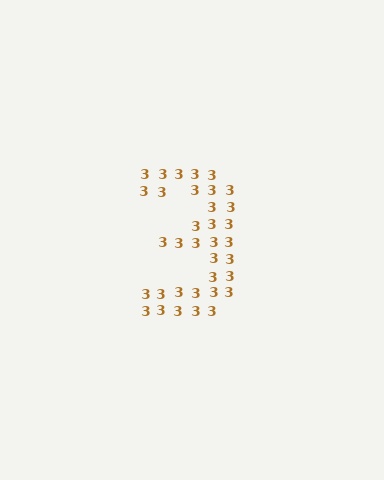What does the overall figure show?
The overall figure shows the digit 3.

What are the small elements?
The small elements are digit 3's.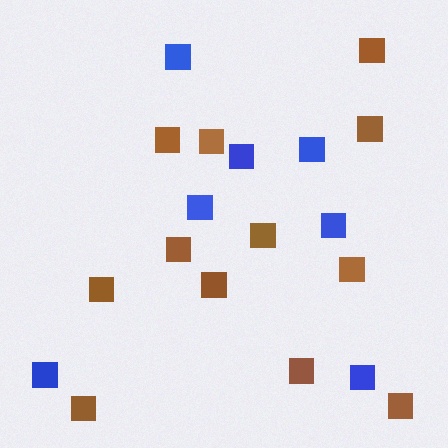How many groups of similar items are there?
There are 2 groups: one group of brown squares (12) and one group of blue squares (7).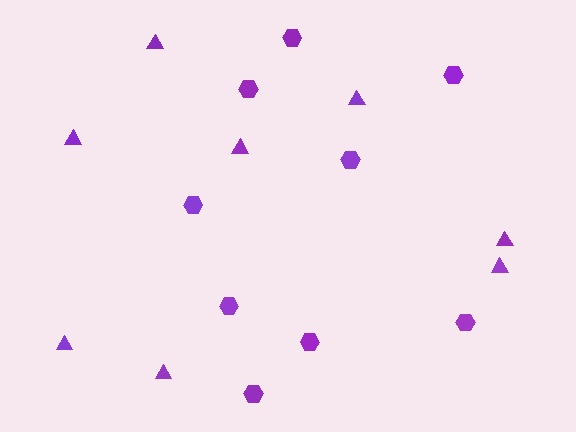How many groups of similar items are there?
There are 2 groups: one group of triangles (8) and one group of hexagons (9).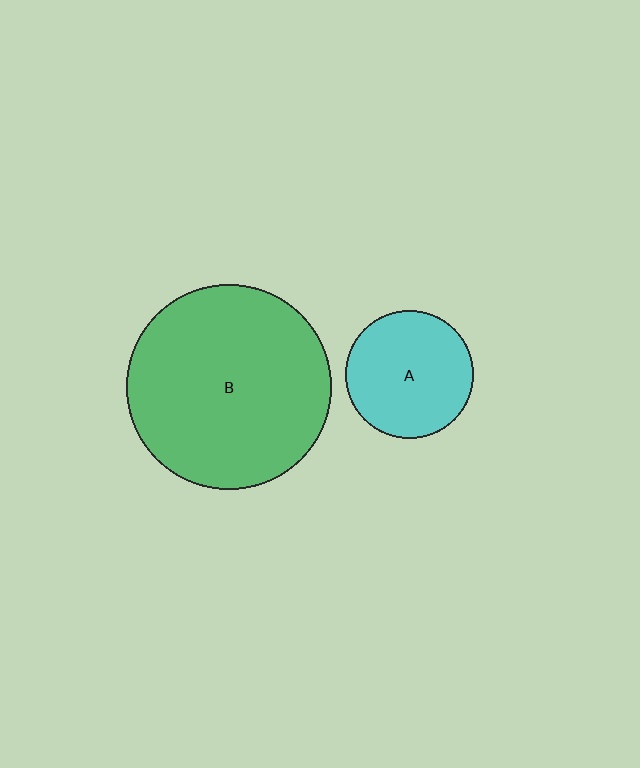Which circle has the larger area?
Circle B (green).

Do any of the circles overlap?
No, none of the circles overlap.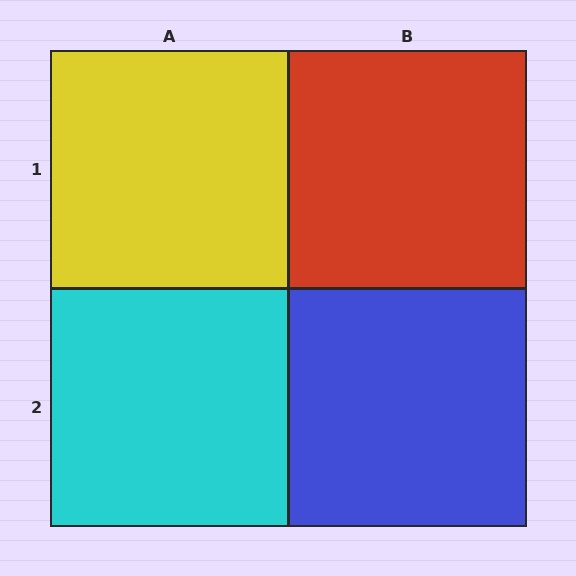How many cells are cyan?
1 cell is cyan.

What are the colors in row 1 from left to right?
Yellow, red.